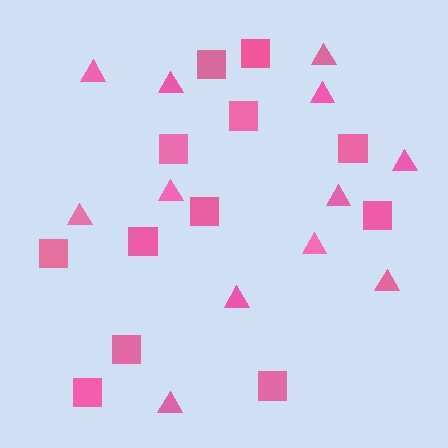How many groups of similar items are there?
There are 2 groups: one group of triangles (12) and one group of squares (12).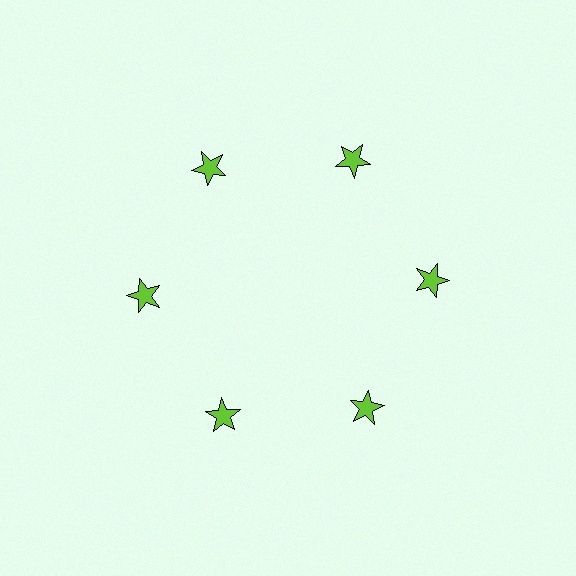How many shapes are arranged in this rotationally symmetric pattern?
There are 6 shapes, arranged in 6 groups of 1.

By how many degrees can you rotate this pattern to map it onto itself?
The pattern maps onto itself every 60 degrees of rotation.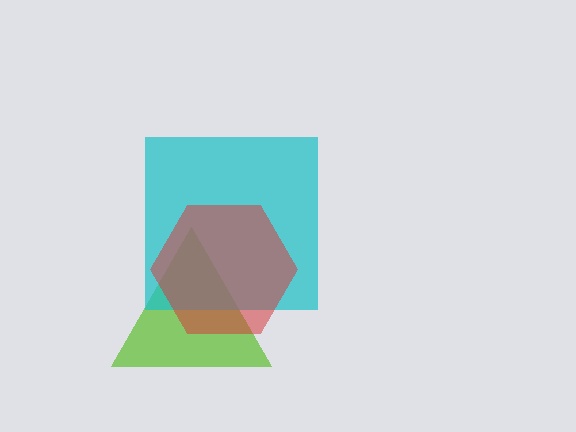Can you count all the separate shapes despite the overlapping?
Yes, there are 3 separate shapes.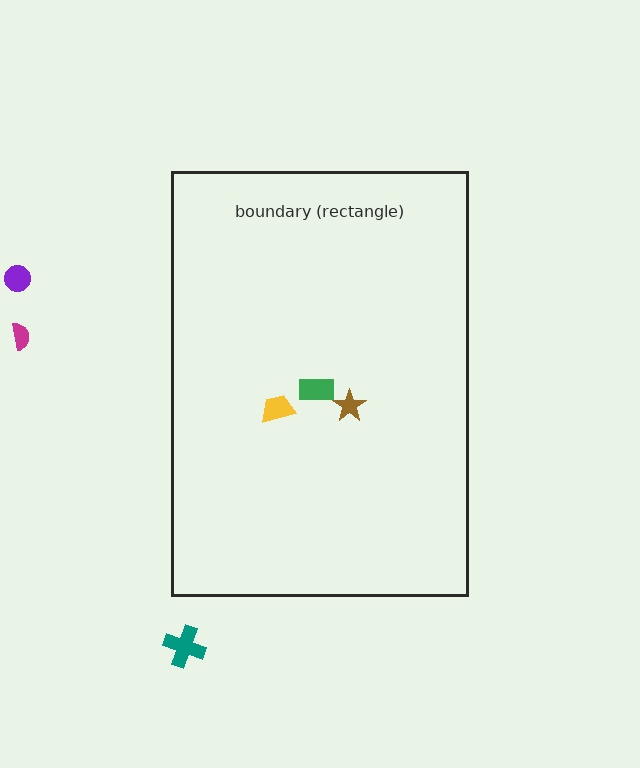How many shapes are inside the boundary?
3 inside, 3 outside.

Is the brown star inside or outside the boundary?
Inside.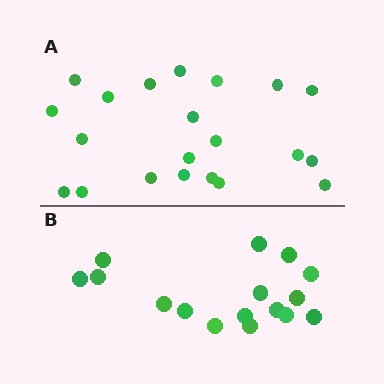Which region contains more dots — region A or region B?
Region A (the top region) has more dots.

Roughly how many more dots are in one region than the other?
Region A has about 5 more dots than region B.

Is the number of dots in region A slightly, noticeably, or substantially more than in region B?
Region A has noticeably more, but not dramatically so. The ratio is roughly 1.3 to 1.